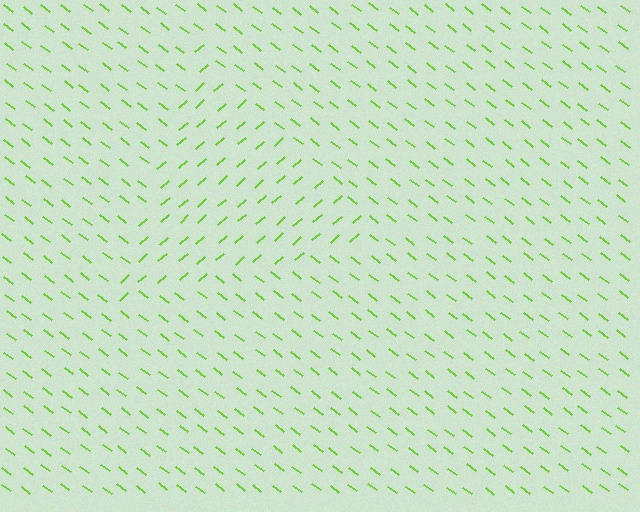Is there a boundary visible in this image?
Yes, there is a texture boundary formed by a change in line orientation.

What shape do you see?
I see a triangle.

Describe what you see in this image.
The image is filled with small lime line segments. A triangle region in the image has lines oriented differently from the surrounding lines, creating a visible texture boundary.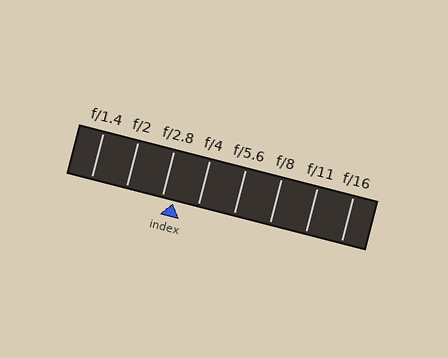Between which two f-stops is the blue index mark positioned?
The index mark is between f/2.8 and f/4.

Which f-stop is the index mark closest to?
The index mark is closest to f/2.8.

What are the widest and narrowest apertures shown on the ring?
The widest aperture shown is f/1.4 and the narrowest is f/16.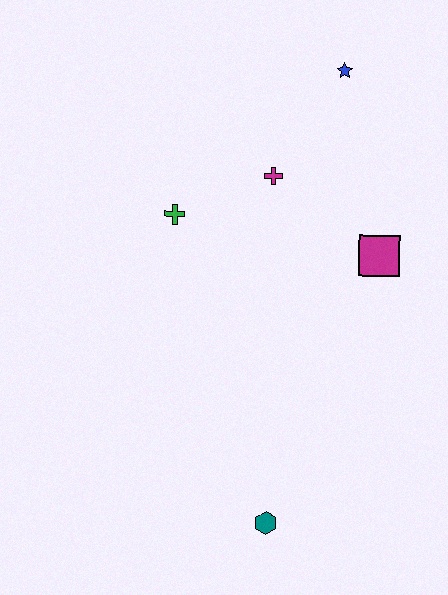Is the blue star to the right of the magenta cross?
Yes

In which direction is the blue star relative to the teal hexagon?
The blue star is above the teal hexagon.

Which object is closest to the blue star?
The magenta cross is closest to the blue star.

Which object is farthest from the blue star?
The teal hexagon is farthest from the blue star.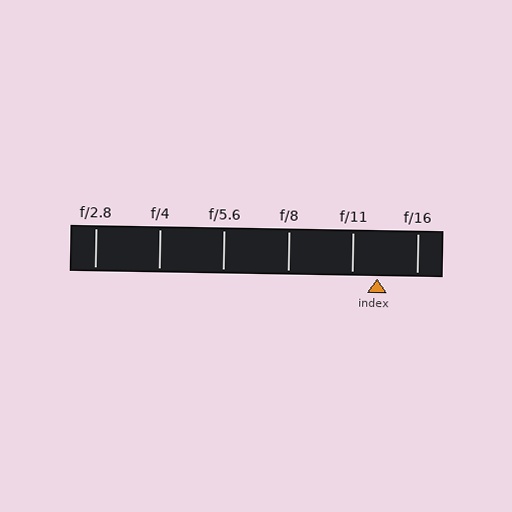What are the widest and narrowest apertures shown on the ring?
The widest aperture shown is f/2.8 and the narrowest is f/16.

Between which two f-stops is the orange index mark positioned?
The index mark is between f/11 and f/16.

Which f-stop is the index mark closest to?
The index mark is closest to f/11.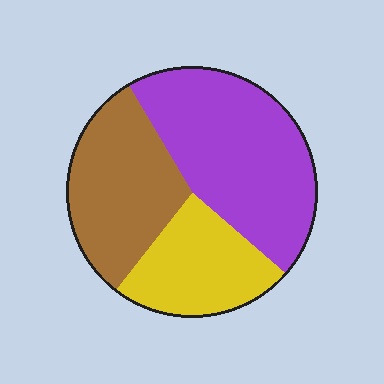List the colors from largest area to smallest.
From largest to smallest: purple, brown, yellow.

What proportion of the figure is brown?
Brown covers about 30% of the figure.